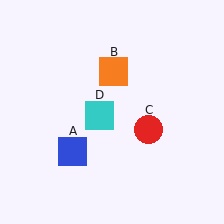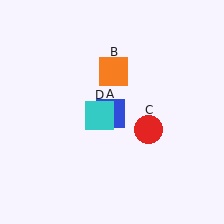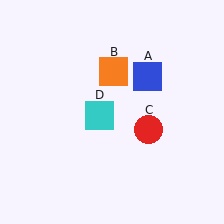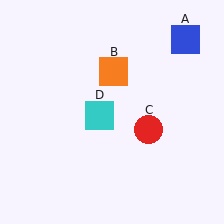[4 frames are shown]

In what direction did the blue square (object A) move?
The blue square (object A) moved up and to the right.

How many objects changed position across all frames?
1 object changed position: blue square (object A).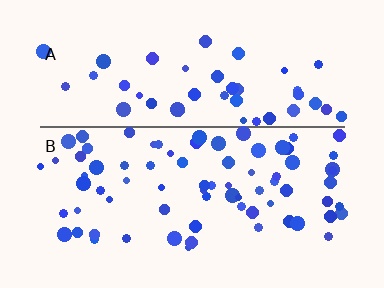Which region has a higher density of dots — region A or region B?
B (the bottom).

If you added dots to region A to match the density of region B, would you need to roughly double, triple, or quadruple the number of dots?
Approximately double.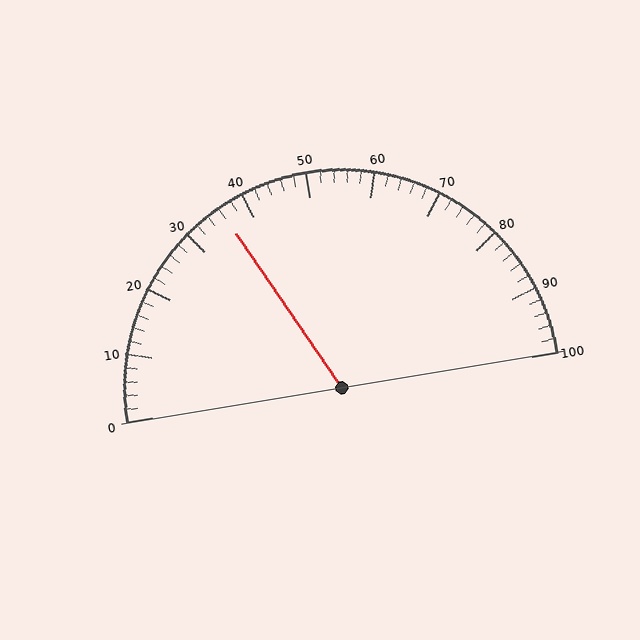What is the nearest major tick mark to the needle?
The nearest major tick mark is 40.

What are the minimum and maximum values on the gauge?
The gauge ranges from 0 to 100.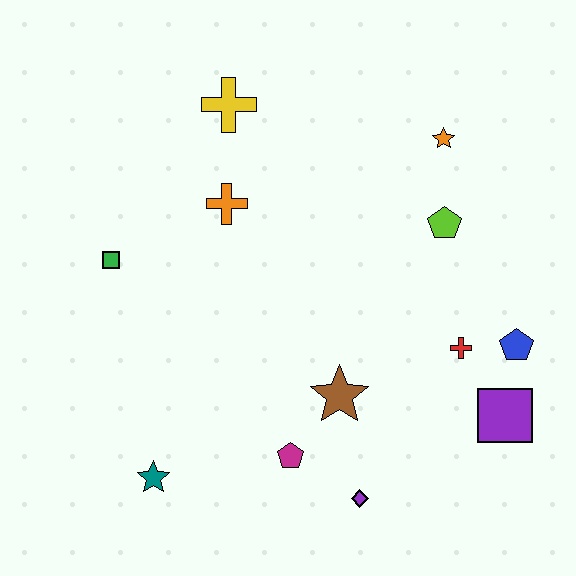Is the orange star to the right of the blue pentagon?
No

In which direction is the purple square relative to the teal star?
The purple square is to the right of the teal star.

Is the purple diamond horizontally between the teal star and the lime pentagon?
Yes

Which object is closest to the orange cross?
The yellow cross is closest to the orange cross.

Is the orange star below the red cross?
No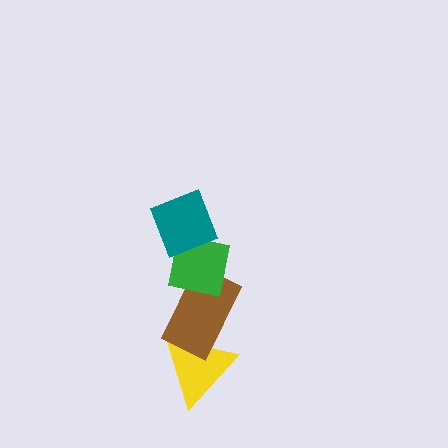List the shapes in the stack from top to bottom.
From top to bottom: the teal diamond, the green square, the brown rectangle, the yellow triangle.